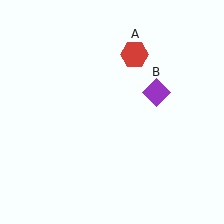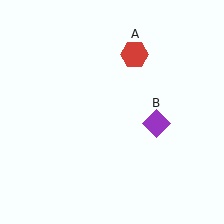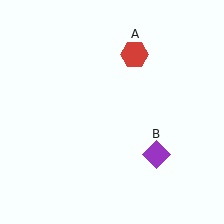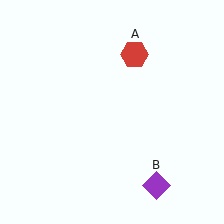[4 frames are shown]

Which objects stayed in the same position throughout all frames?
Red hexagon (object A) remained stationary.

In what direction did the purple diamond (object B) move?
The purple diamond (object B) moved down.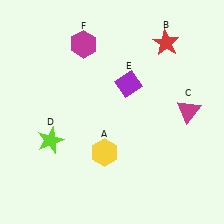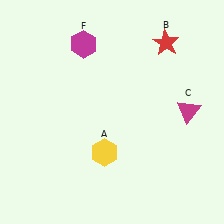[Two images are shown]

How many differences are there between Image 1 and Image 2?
There are 2 differences between the two images.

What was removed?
The lime star (D), the purple diamond (E) were removed in Image 2.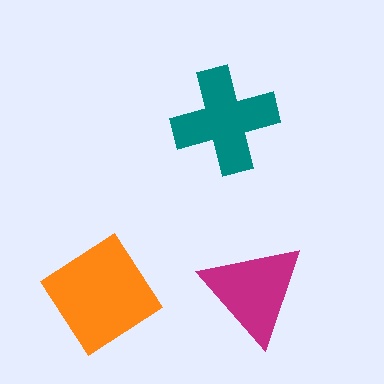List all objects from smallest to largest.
The magenta triangle, the teal cross, the orange diamond.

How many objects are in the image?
There are 3 objects in the image.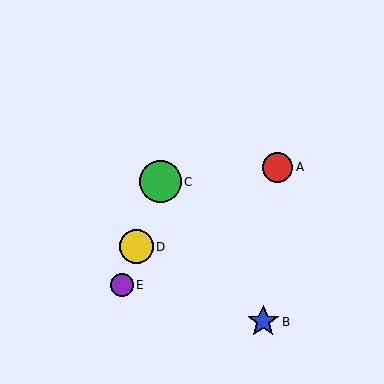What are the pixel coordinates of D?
Object D is at (136, 247).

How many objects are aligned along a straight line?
3 objects (C, D, E) are aligned along a straight line.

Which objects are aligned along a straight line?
Objects C, D, E are aligned along a straight line.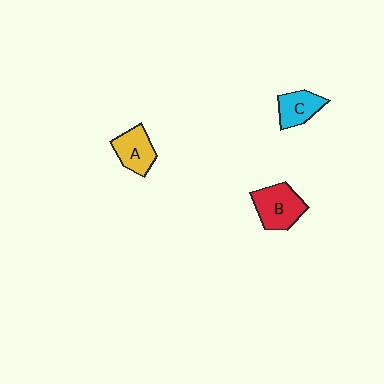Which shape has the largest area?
Shape B (red).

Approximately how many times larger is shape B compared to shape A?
Approximately 1.3 times.